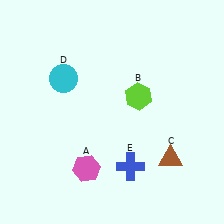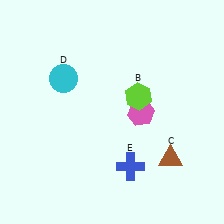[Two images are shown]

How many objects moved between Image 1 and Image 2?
1 object moved between the two images.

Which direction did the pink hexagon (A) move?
The pink hexagon (A) moved up.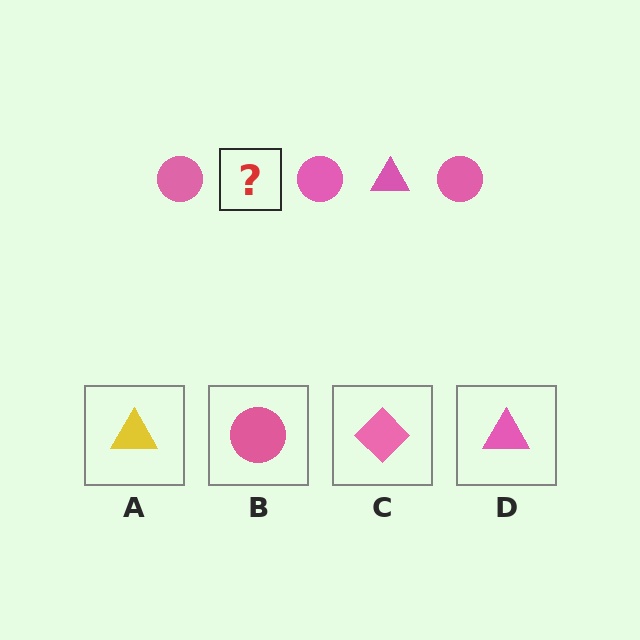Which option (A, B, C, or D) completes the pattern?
D.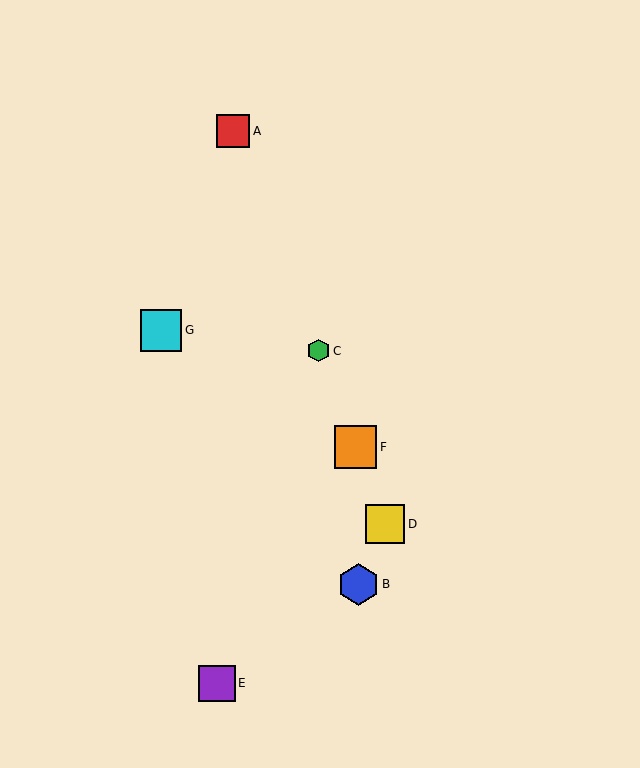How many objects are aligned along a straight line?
4 objects (A, C, D, F) are aligned along a straight line.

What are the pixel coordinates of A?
Object A is at (233, 131).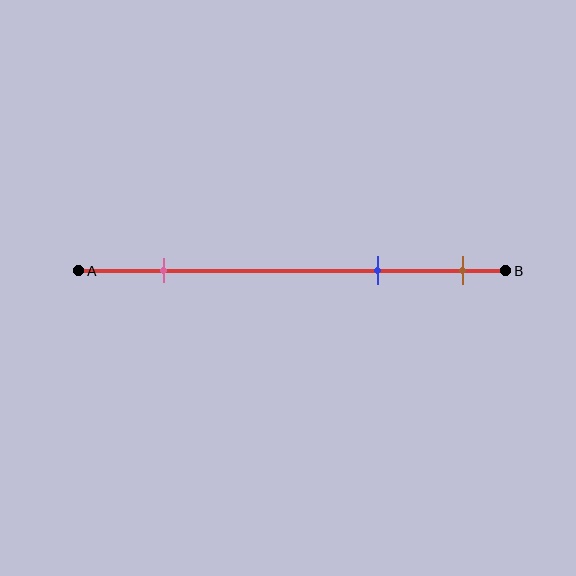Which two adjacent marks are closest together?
The blue and brown marks are the closest adjacent pair.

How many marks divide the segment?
There are 3 marks dividing the segment.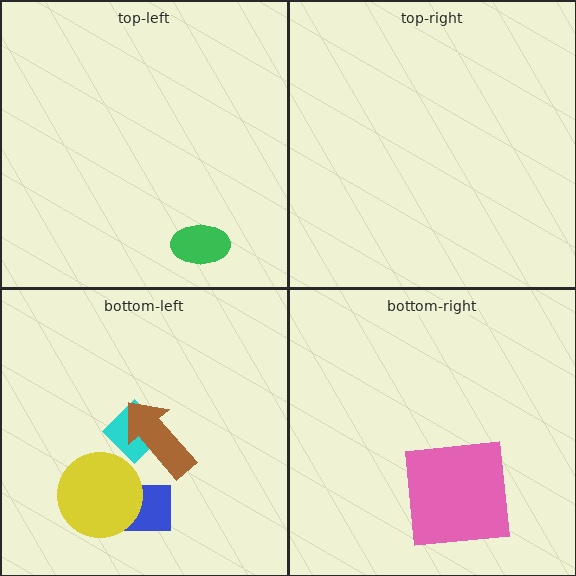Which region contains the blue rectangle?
The bottom-left region.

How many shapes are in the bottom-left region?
4.